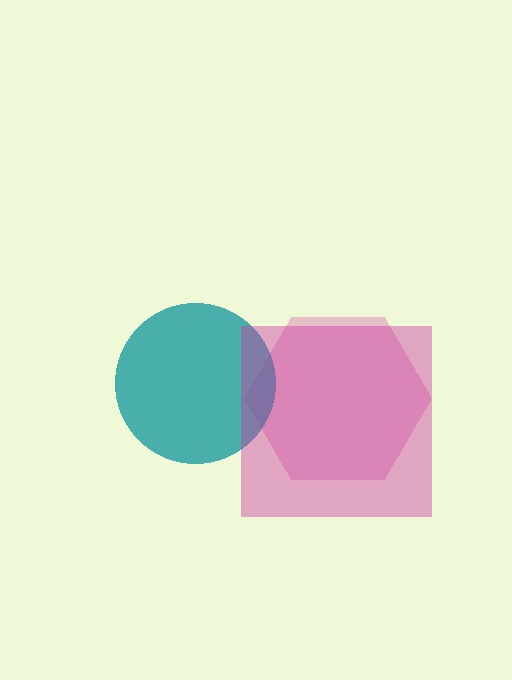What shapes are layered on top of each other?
The layered shapes are: a pink hexagon, a teal circle, a magenta square.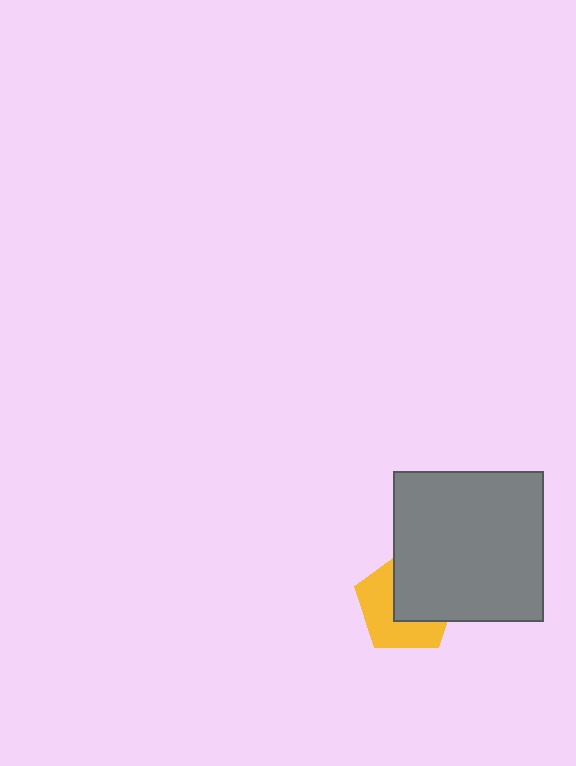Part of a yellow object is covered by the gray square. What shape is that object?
It is a pentagon.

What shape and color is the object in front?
The object in front is a gray square.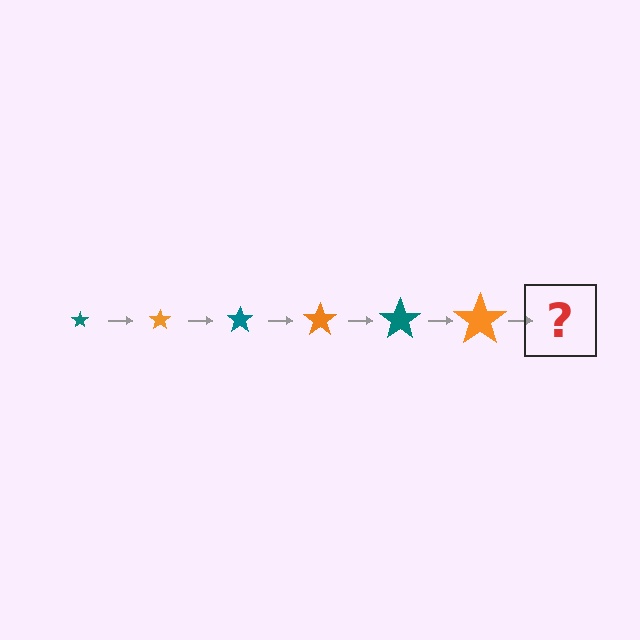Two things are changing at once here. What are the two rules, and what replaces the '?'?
The two rules are that the star grows larger each step and the color cycles through teal and orange. The '?' should be a teal star, larger than the previous one.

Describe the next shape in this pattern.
It should be a teal star, larger than the previous one.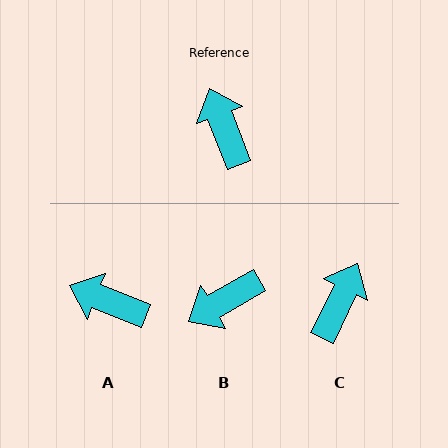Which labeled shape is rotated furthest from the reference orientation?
B, about 99 degrees away.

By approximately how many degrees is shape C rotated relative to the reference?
Approximately 47 degrees clockwise.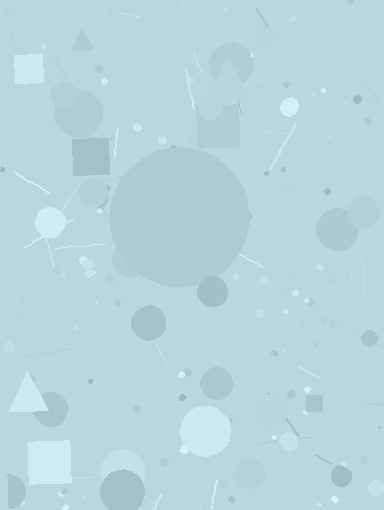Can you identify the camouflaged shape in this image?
The camouflaged shape is a circle.